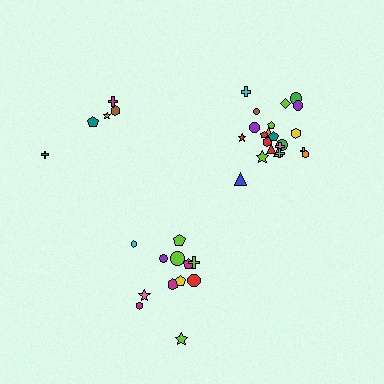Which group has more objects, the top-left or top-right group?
The top-right group.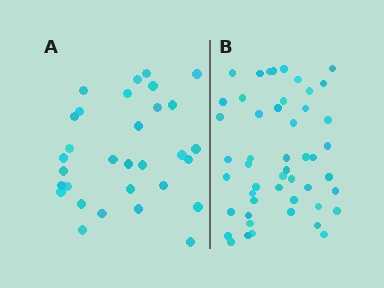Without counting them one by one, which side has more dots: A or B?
Region B (the right region) has more dots.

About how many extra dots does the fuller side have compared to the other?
Region B has approximately 20 more dots than region A.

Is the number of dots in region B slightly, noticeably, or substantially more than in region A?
Region B has substantially more. The ratio is roughly 1.6 to 1.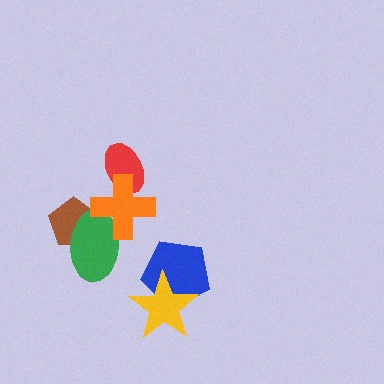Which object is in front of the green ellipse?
The orange cross is in front of the green ellipse.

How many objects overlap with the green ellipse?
2 objects overlap with the green ellipse.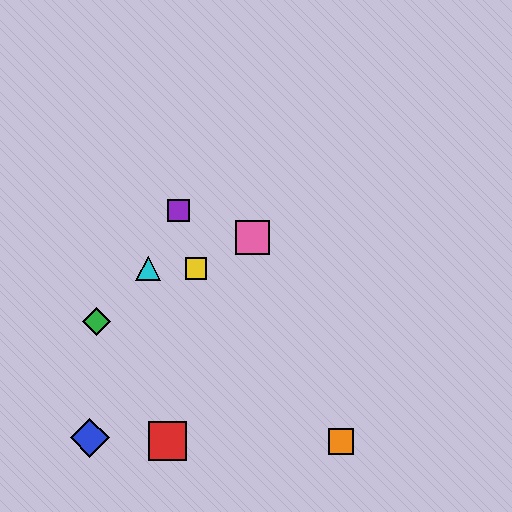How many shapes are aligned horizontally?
2 shapes (the yellow square, the cyan triangle) are aligned horizontally.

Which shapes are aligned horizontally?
The yellow square, the cyan triangle are aligned horizontally.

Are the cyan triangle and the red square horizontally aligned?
No, the cyan triangle is at y≈268 and the red square is at y≈441.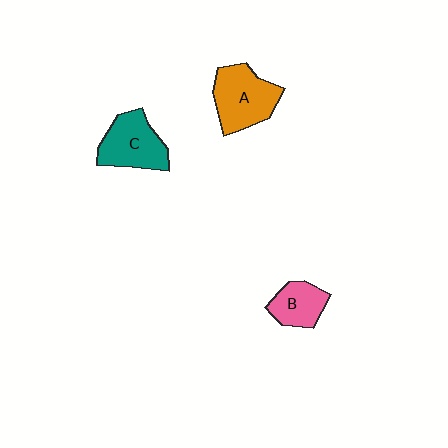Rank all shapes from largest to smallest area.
From largest to smallest: A (orange), C (teal), B (pink).